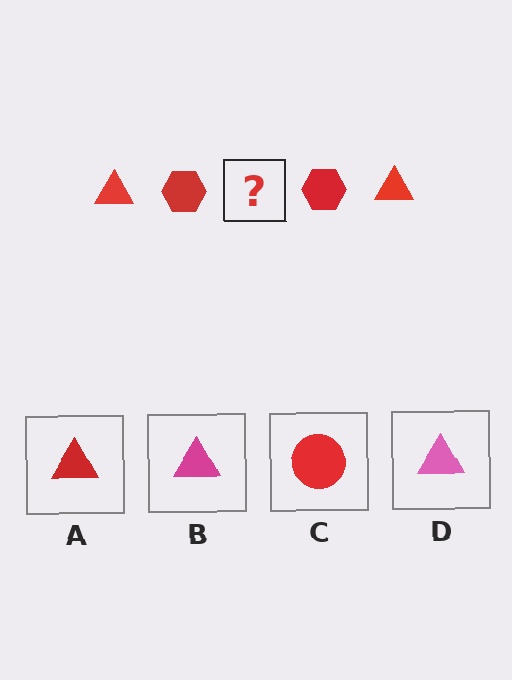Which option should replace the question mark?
Option A.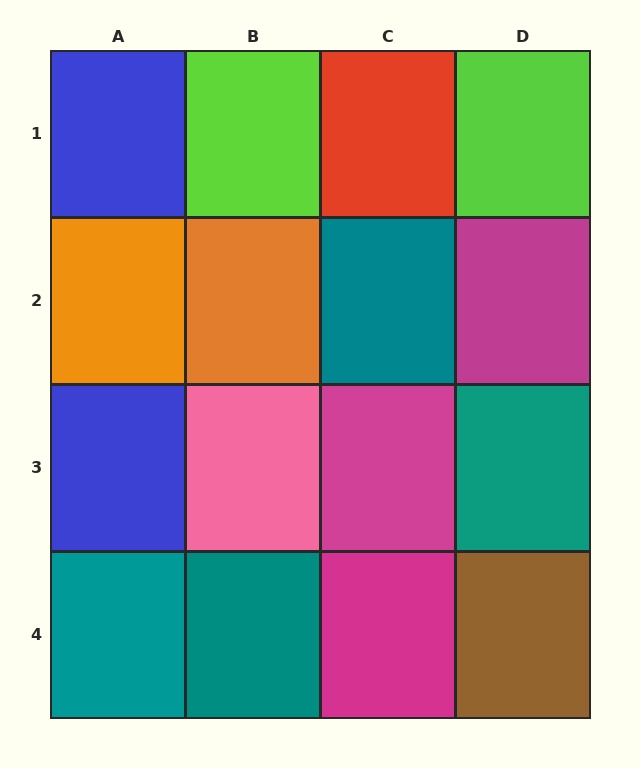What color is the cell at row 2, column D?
Magenta.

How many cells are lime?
2 cells are lime.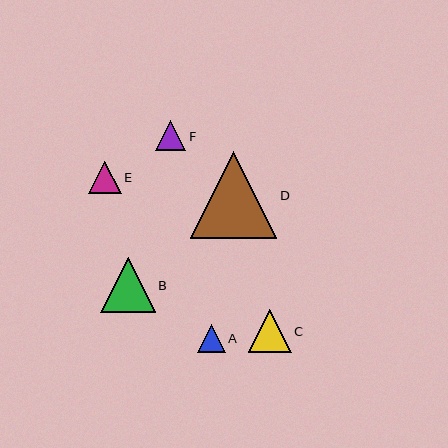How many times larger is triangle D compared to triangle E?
Triangle D is approximately 2.6 times the size of triangle E.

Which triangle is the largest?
Triangle D is the largest with a size of approximately 86 pixels.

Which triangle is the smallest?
Triangle A is the smallest with a size of approximately 28 pixels.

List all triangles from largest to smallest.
From largest to smallest: D, B, C, E, F, A.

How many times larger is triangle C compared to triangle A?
Triangle C is approximately 1.5 times the size of triangle A.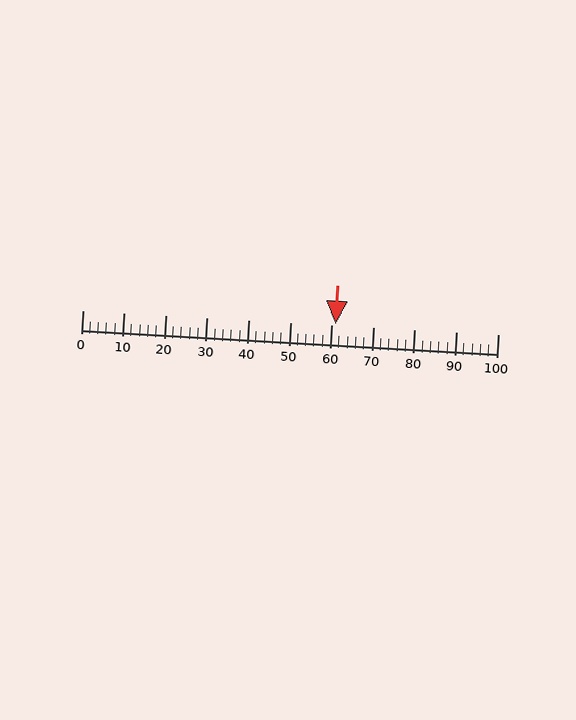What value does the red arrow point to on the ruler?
The red arrow points to approximately 61.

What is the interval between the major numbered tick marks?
The major tick marks are spaced 10 units apart.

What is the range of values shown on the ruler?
The ruler shows values from 0 to 100.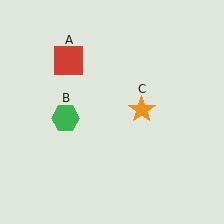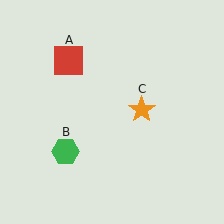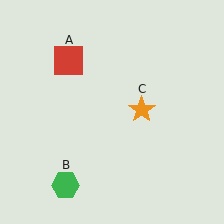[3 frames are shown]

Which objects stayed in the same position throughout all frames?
Red square (object A) and orange star (object C) remained stationary.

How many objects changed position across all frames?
1 object changed position: green hexagon (object B).